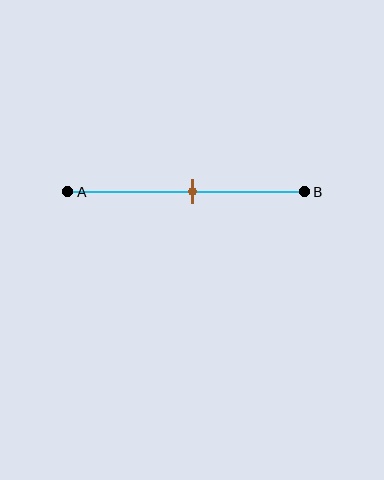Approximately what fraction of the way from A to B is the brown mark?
The brown mark is approximately 55% of the way from A to B.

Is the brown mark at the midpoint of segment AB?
Yes, the mark is approximately at the midpoint.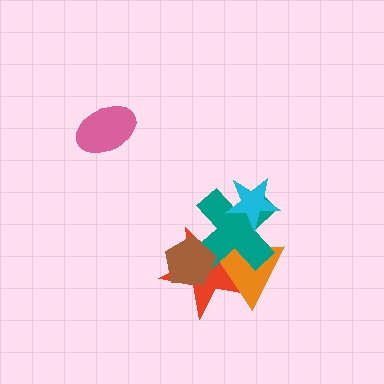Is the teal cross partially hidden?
Yes, it is partially covered by another shape.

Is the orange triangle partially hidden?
Yes, it is partially covered by another shape.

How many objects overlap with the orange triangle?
3 objects overlap with the orange triangle.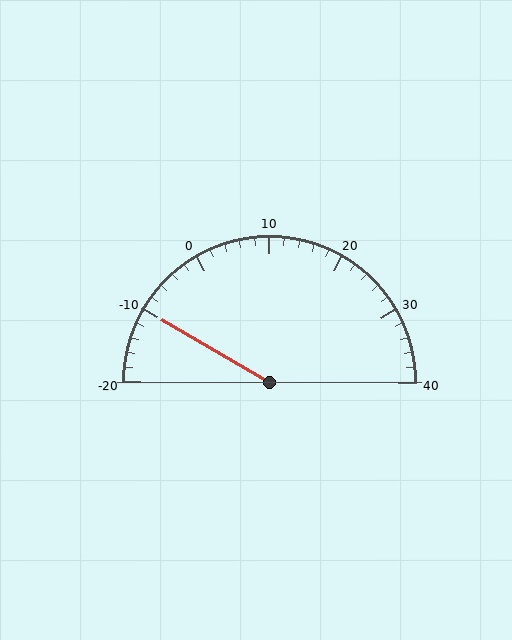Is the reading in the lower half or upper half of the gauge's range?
The reading is in the lower half of the range (-20 to 40).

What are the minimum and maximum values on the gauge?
The gauge ranges from -20 to 40.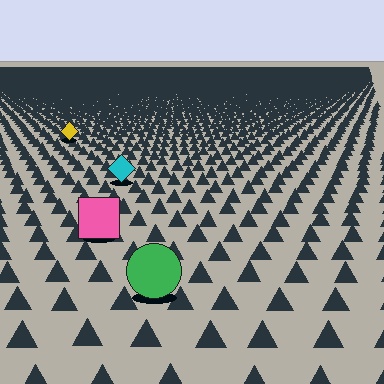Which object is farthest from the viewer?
The yellow diamond is farthest from the viewer. It appears smaller and the ground texture around it is denser.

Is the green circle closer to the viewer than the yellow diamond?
Yes. The green circle is closer — you can tell from the texture gradient: the ground texture is coarser near it.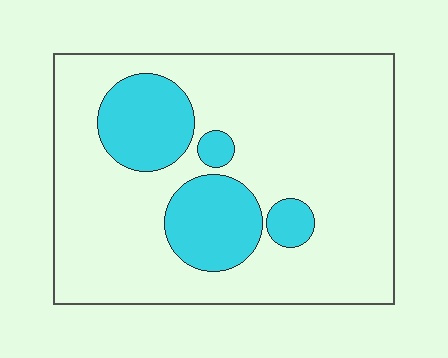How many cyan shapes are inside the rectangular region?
4.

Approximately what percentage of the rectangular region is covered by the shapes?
Approximately 20%.